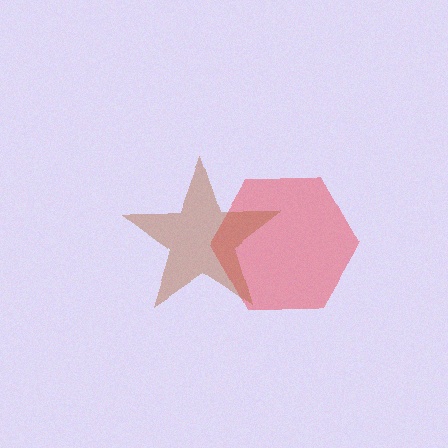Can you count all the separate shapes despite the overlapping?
Yes, there are 2 separate shapes.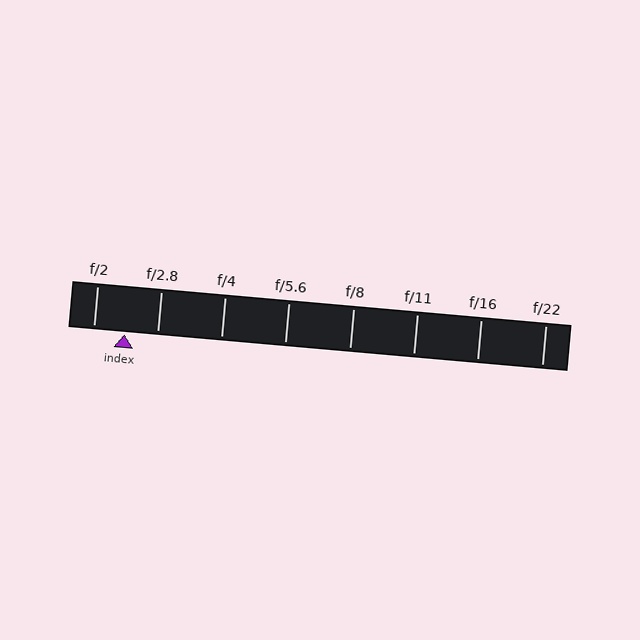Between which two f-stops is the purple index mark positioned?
The index mark is between f/2 and f/2.8.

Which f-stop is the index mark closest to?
The index mark is closest to f/2.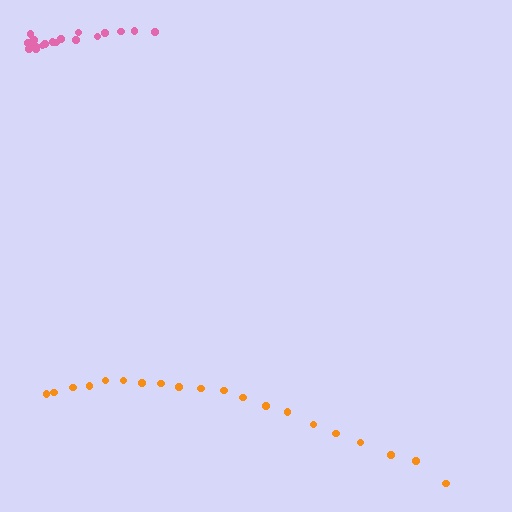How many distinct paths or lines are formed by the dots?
There are 2 distinct paths.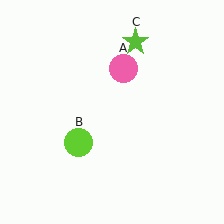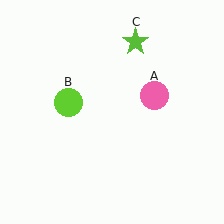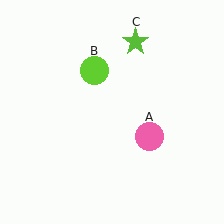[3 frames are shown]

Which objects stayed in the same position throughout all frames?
Lime star (object C) remained stationary.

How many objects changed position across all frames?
2 objects changed position: pink circle (object A), lime circle (object B).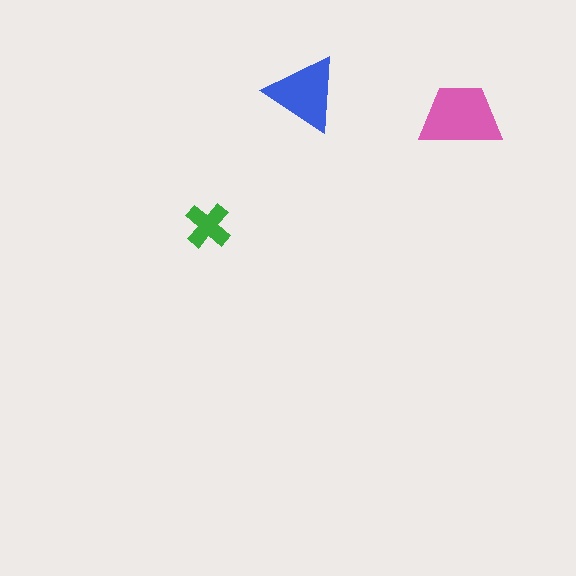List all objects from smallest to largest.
The green cross, the blue triangle, the pink trapezoid.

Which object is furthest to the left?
The green cross is leftmost.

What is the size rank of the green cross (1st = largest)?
3rd.